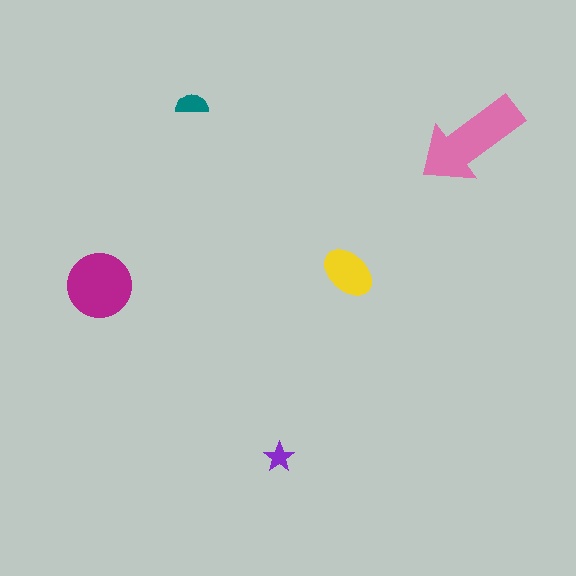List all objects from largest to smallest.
The pink arrow, the magenta circle, the yellow ellipse, the teal semicircle, the purple star.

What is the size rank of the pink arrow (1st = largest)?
1st.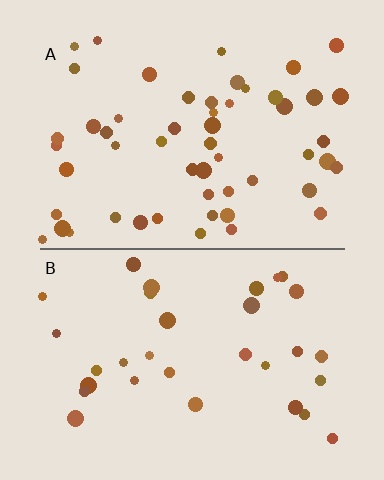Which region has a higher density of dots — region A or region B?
A (the top).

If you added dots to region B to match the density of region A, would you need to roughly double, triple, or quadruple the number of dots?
Approximately double.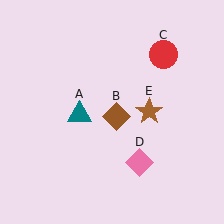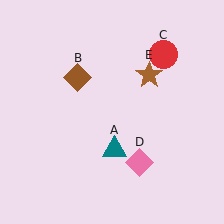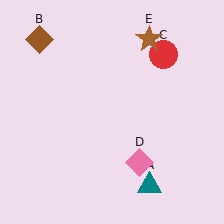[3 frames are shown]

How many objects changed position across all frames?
3 objects changed position: teal triangle (object A), brown diamond (object B), brown star (object E).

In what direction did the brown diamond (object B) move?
The brown diamond (object B) moved up and to the left.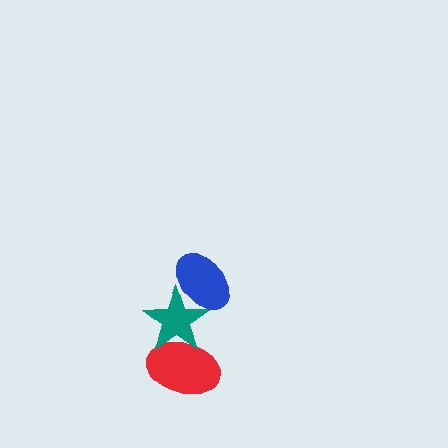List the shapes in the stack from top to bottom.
From top to bottom: the blue ellipse, the teal star, the red ellipse.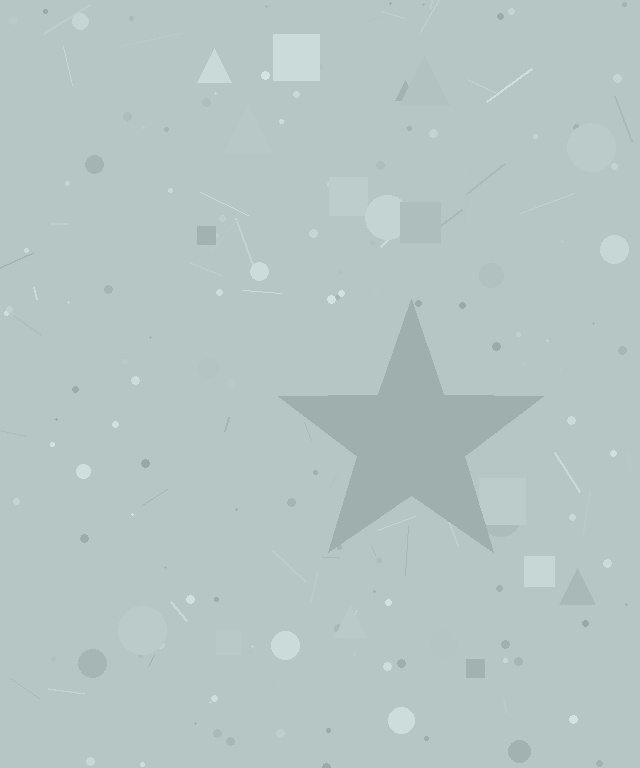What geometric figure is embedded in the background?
A star is embedded in the background.